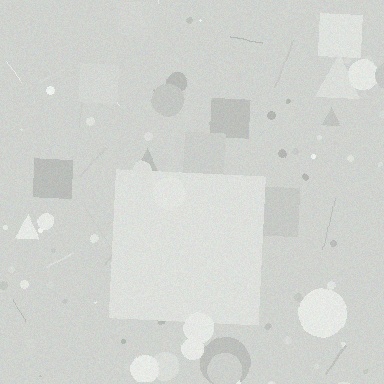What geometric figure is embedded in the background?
A square is embedded in the background.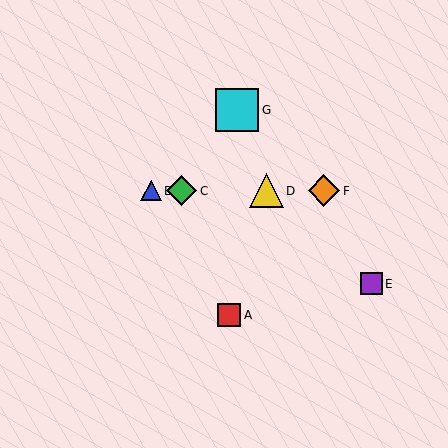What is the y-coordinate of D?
Object D is at y≈191.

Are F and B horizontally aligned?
Yes, both are at y≈191.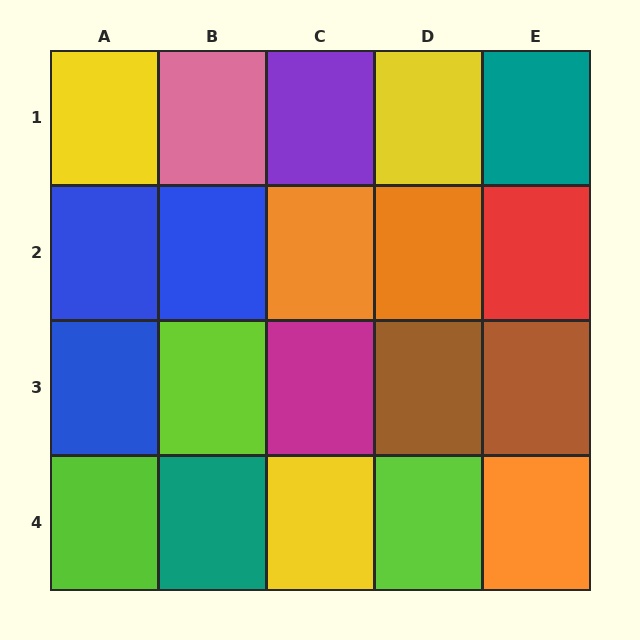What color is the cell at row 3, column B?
Lime.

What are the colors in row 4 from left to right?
Lime, teal, yellow, lime, orange.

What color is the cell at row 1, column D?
Yellow.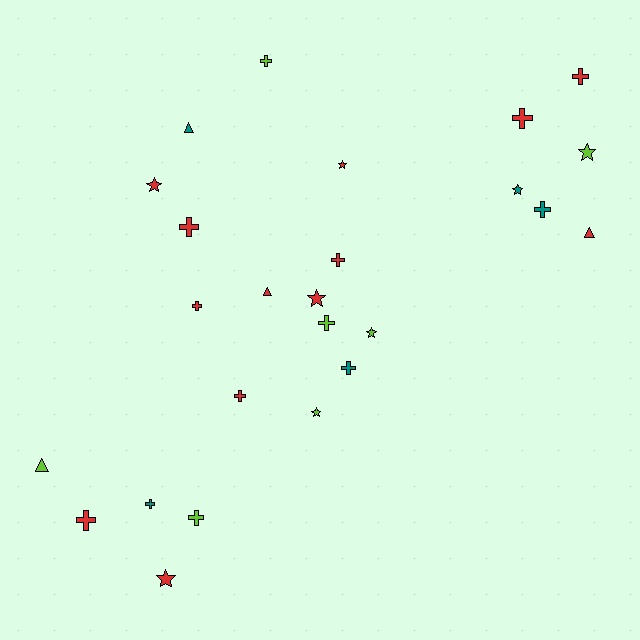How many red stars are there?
There are 4 red stars.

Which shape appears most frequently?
Cross, with 13 objects.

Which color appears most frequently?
Red, with 13 objects.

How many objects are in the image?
There are 25 objects.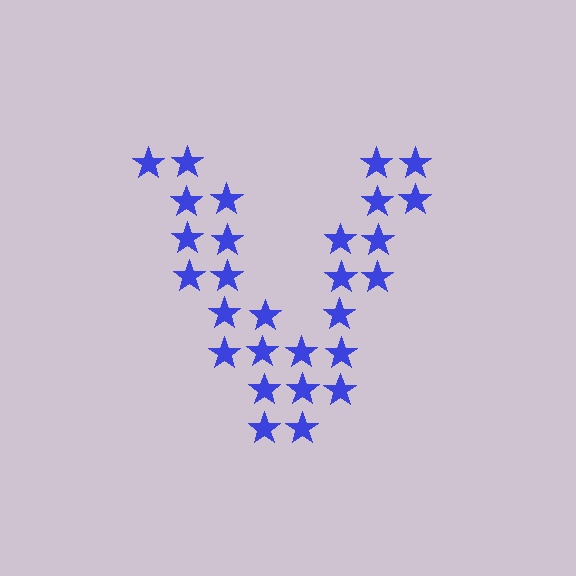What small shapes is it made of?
It is made of small stars.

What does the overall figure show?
The overall figure shows the letter V.